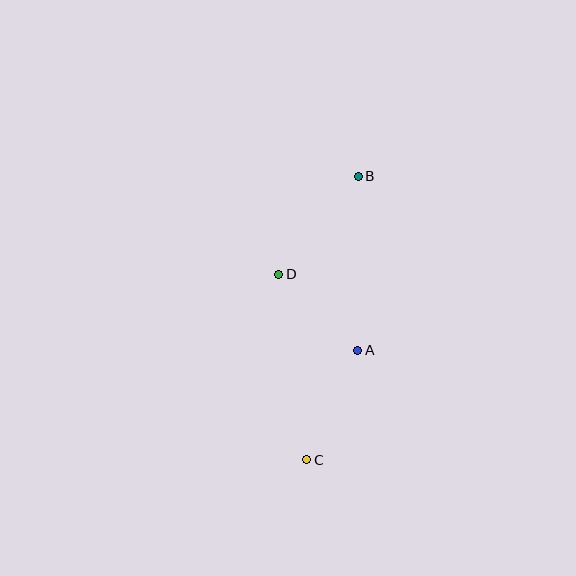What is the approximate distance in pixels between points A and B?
The distance between A and B is approximately 174 pixels.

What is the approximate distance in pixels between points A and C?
The distance between A and C is approximately 120 pixels.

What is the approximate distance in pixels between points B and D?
The distance between B and D is approximately 126 pixels.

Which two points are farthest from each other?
Points B and C are farthest from each other.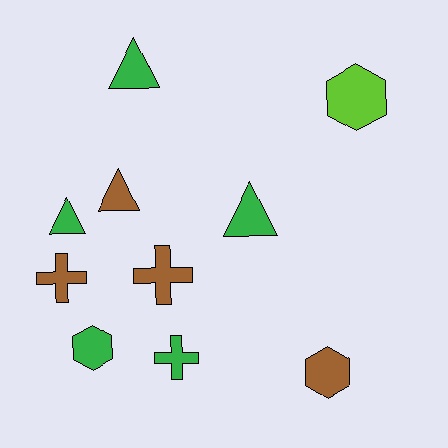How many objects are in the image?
There are 10 objects.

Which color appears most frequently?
Green, with 5 objects.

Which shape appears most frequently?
Triangle, with 4 objects.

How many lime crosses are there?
There are no lime crosses.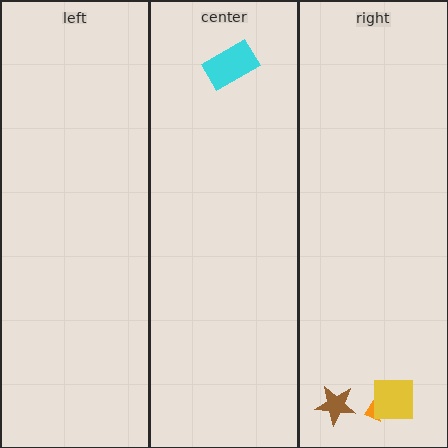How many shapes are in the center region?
1.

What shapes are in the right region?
The orange arrow, the brown star, the yellow square.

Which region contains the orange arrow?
The right region.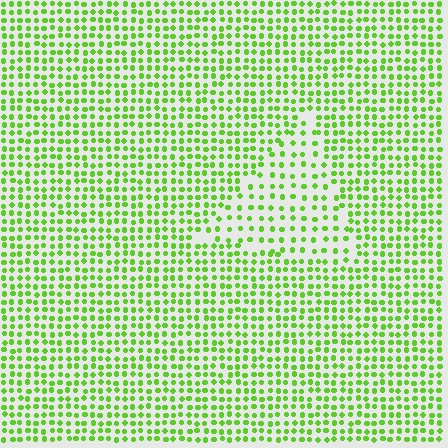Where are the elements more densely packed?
The elements are more densely packed outside the triangle boundary.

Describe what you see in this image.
The image contains small lime elements arranged at two different densities. A triangle-shaped region is visible where the elements are less densely packed than the surrounding area.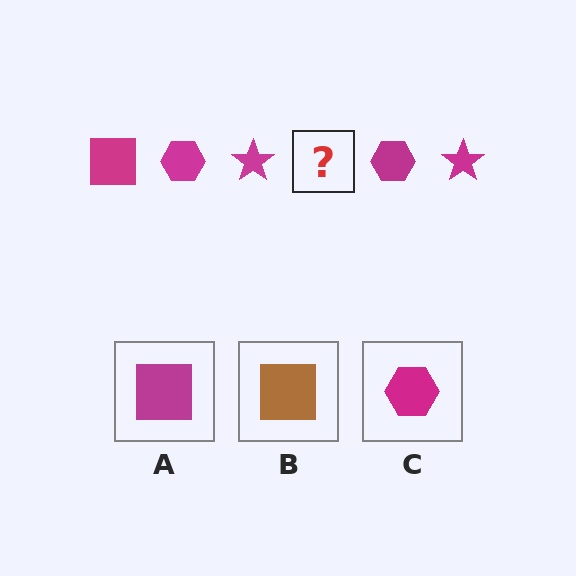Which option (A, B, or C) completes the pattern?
A.